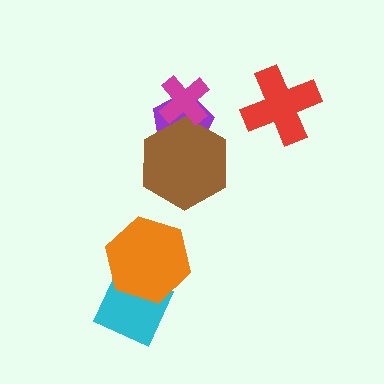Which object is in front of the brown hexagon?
The magenta cross is in front of the brown hexagon.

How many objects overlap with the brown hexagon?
2 objects overlap with the brown hexagon.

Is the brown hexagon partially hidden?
Yes, it is partially covered by another shape.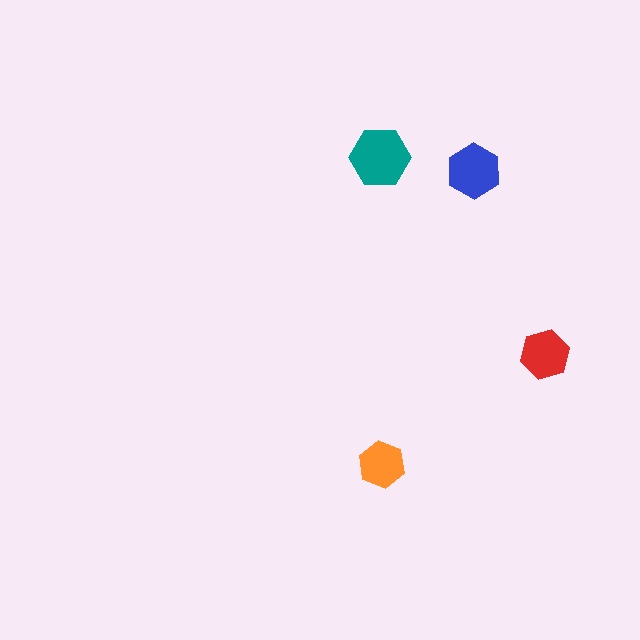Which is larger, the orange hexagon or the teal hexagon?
The teal one.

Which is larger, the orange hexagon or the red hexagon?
The red one.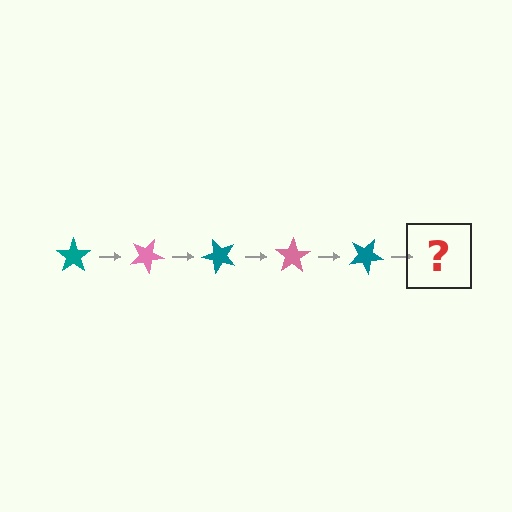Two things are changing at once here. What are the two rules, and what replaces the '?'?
The two rules are that it rotates 25 degrees each step and the color cycles through teal and pink. The '?' should be a pink star, rotated 125 degrees from the start.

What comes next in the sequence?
The next element should be a pink star, rotated 125 degrees from the start.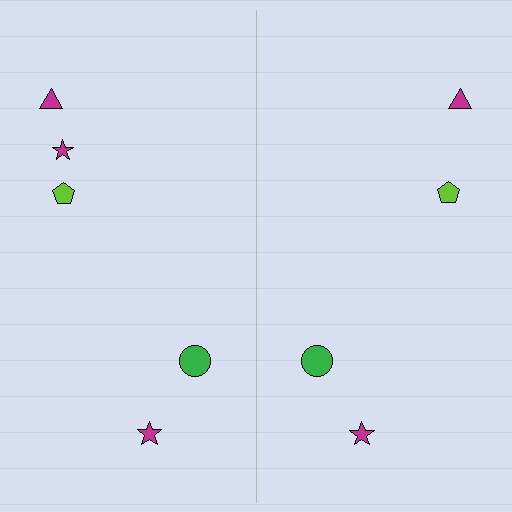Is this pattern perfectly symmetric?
No, the pattern is not perfectly symmetric. A magenta star is missing from the right side.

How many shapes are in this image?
There are 9 shapes in this image.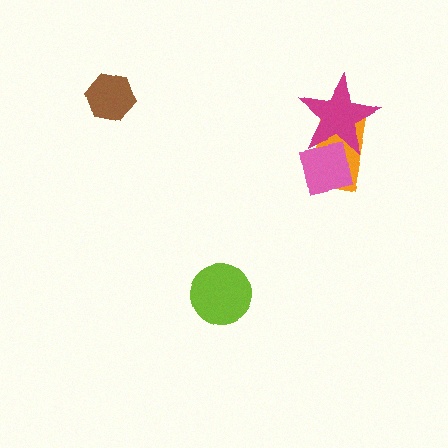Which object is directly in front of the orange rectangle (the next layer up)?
The pink square is directly in front of the orange rectangle.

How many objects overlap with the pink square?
2 objects overlap with the pink square.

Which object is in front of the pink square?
The magenta star is in front of the pink square.